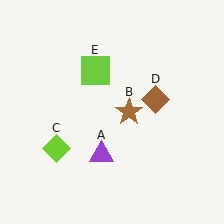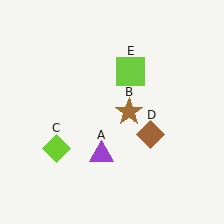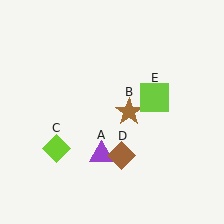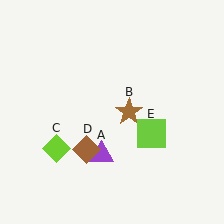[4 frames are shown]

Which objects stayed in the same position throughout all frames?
Purple triangle (object A) and brown star (object B) and lime diamond (object C) remained stationary.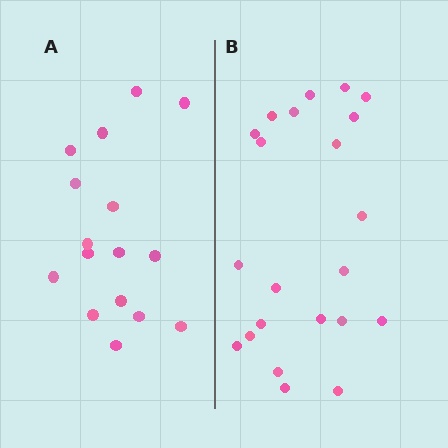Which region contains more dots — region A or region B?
Region B (the right region) has more dots.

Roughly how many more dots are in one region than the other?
Region B has about 6 more dots than region A.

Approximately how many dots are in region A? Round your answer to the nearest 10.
About 20 dots. (The exact count is 16, which rounds to 20.)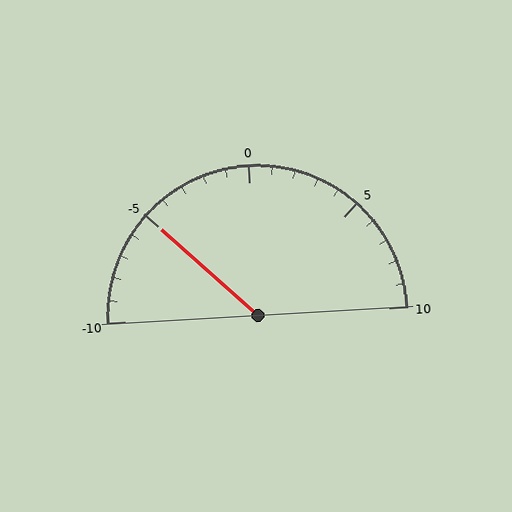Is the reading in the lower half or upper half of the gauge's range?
The reading is in the lower half of the range (-10 to 10).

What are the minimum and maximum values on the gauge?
The gauge ranges from -10 to 10.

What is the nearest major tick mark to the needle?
The nearest major tick mark is -5.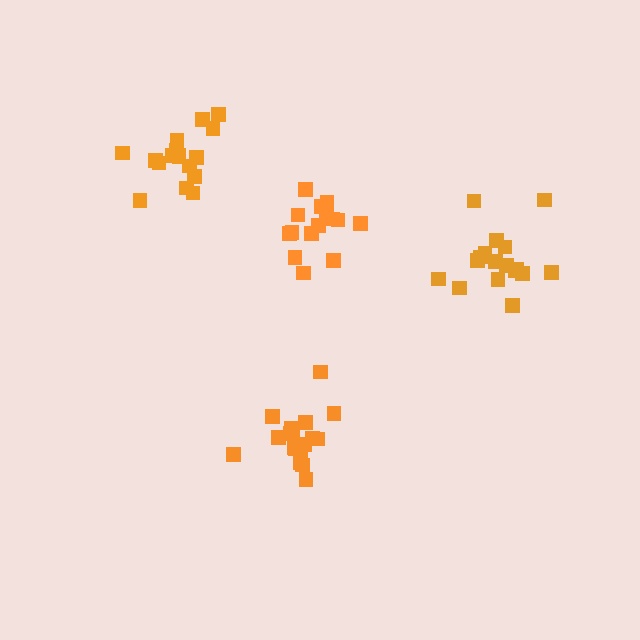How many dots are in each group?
Group 1: 15 dots, Group 2: 17 dots, Group 3: 17 dots, Group 4: 19 dots (68 total).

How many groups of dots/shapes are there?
There are 4 groups.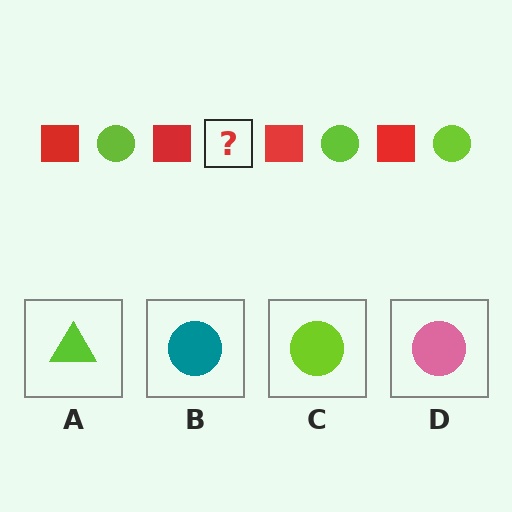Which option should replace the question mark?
Option C.